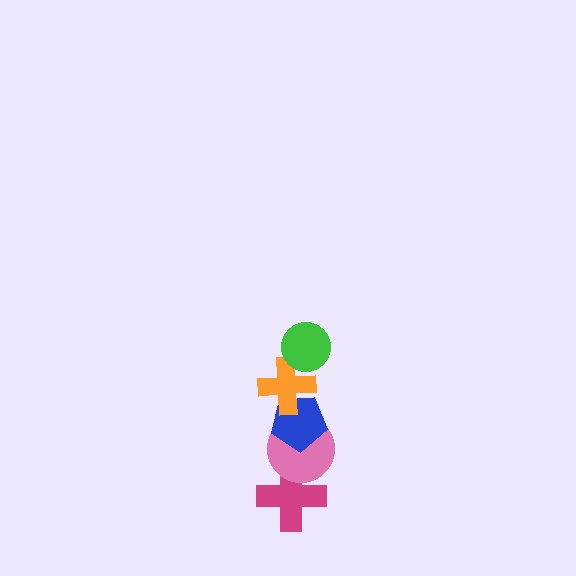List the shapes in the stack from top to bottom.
From top to bottom: the green circle, the orange cross, the blue pentagon, the pink circle, the magenta cross.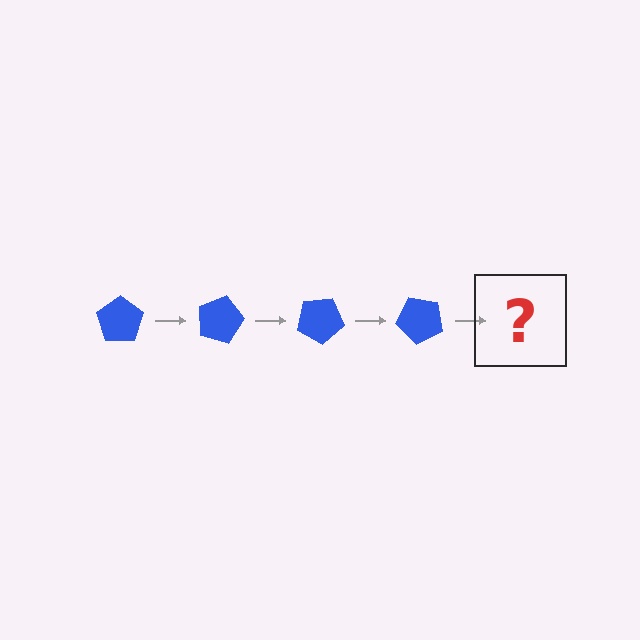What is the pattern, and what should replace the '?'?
The pattern is that the pentagon rotates 15 degrees each step. The '?' should be a blue pentagon rotated 60 degrees.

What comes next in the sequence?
The next element should be a blue pentagon rotated 60 degrees.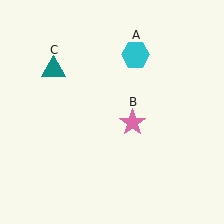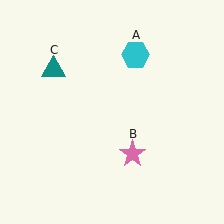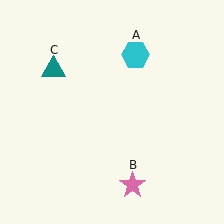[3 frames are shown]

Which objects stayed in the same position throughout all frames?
Cyan hexagon (object A) and teal triangle (object C) remained stationary.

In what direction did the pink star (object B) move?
The pink star (object B) moved down.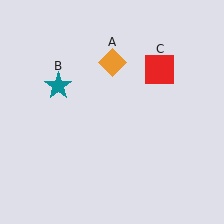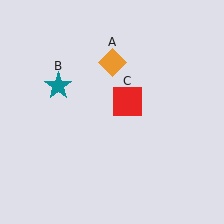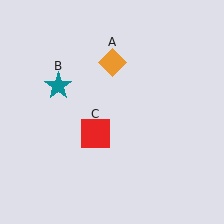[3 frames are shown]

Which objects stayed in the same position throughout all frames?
Orange diamond (object A) and teal star (object B) remained stationary.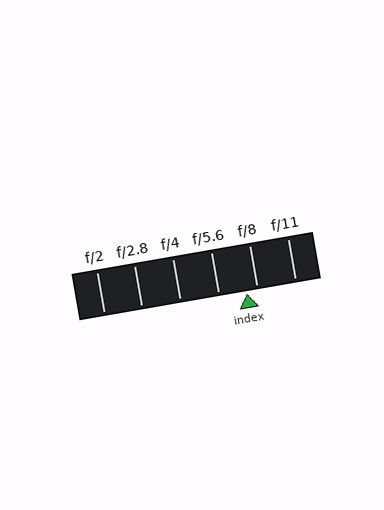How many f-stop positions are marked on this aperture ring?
There are 6 f-stop positions marked.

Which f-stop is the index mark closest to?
The index mark is closest to f/8.